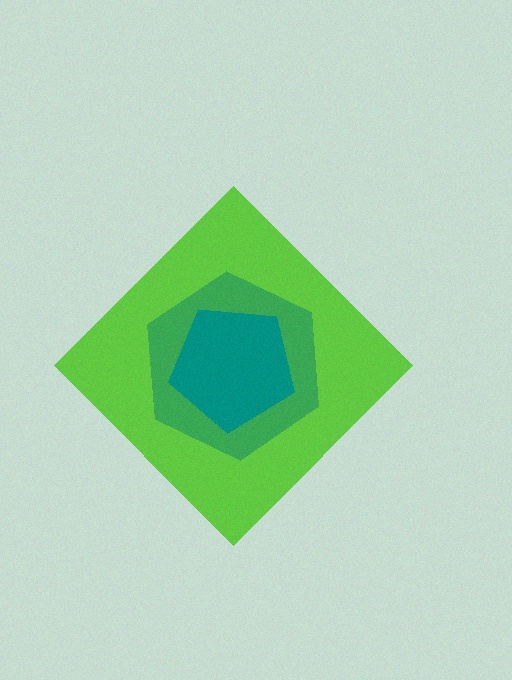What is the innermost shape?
The teal pentagon.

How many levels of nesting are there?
3.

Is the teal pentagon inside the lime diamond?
Yes.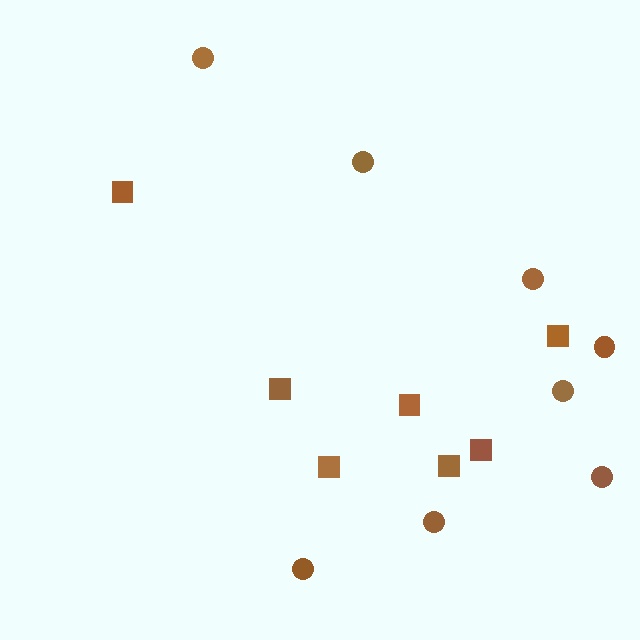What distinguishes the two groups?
There are 2 groups: one group of squares (7) and one group of circles (8).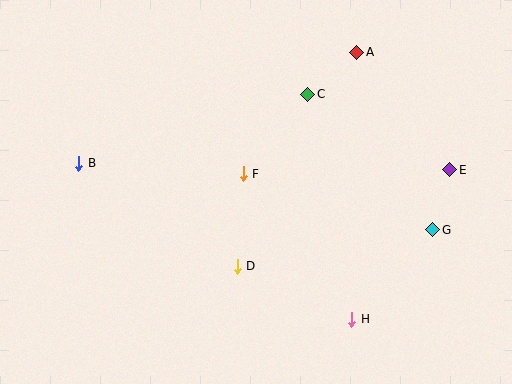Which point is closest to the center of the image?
Point F at (243, 174) is closest to the center.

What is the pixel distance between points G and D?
The distance between G and D is 199 pixels.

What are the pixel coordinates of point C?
Point C is at (308, 94).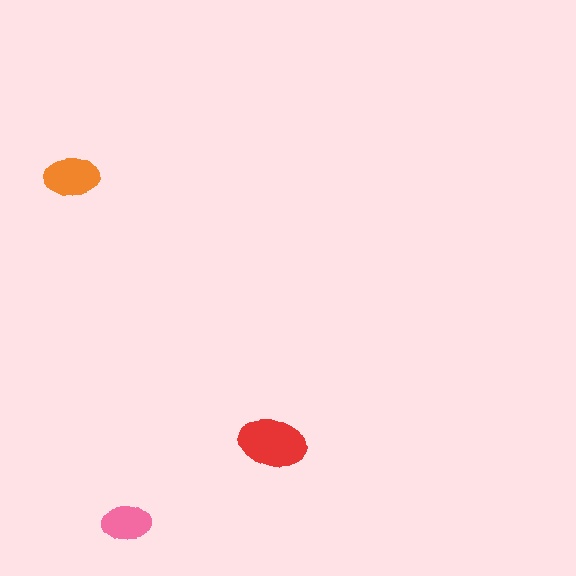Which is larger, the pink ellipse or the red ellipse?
The red one.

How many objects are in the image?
There are 3 objects in the image.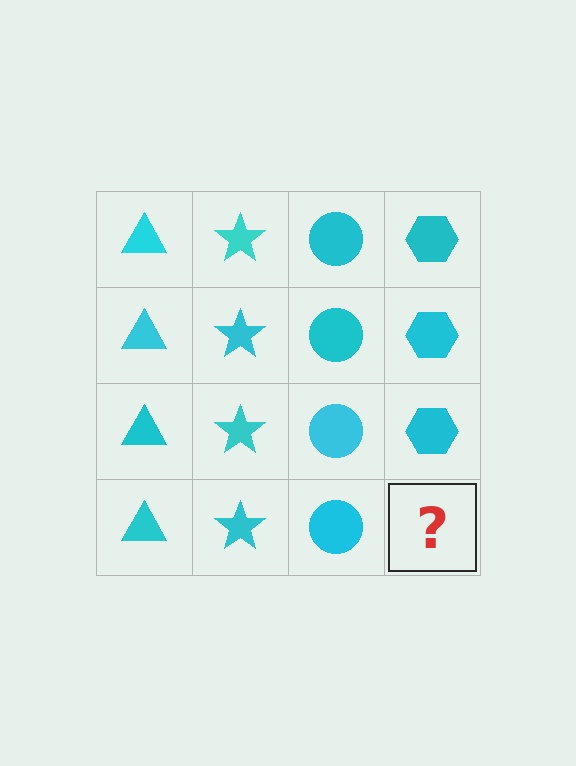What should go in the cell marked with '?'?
The missing cell should contain a cyan hexagon.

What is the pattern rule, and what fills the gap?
The rule is that each column has a consistent shape. The gap should be filled with a cyan hexagon.